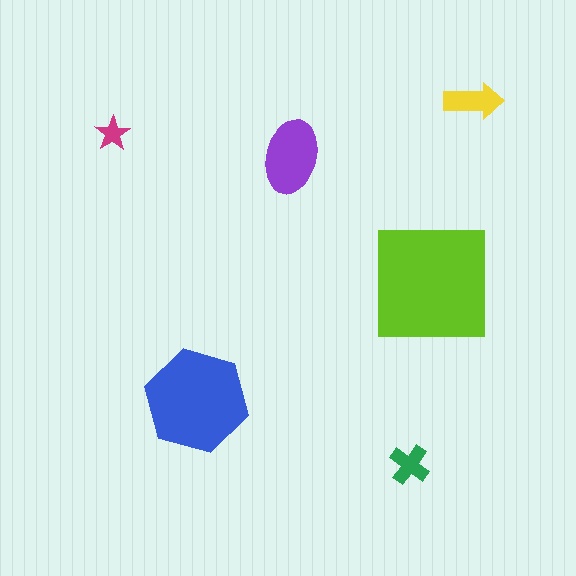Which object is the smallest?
The magenta star.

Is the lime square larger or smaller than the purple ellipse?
Larger.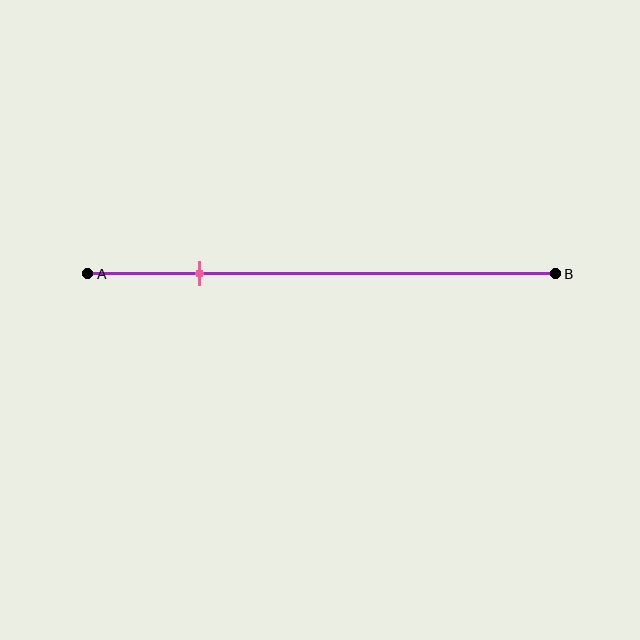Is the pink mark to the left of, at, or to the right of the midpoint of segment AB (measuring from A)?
The pink mark is to the left of the midpoint of segment AB.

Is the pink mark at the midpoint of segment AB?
No, the mark is at about 25% from A, not at the 50% midpoint.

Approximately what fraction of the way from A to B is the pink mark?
The pink mark is approximately 25% of the way from A to B.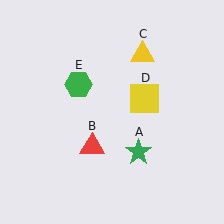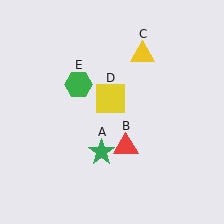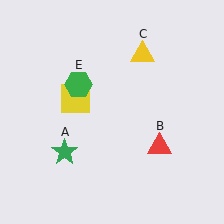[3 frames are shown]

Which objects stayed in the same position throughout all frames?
Yellow triangle (object C) and green hexagon (object E) remained stationary.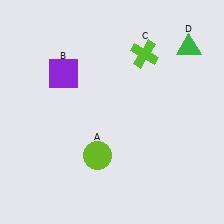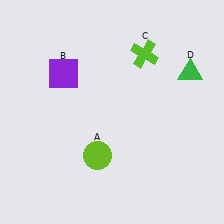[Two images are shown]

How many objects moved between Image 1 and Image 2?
1 object moved between the two images.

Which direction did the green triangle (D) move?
The green triangle (D) moved down.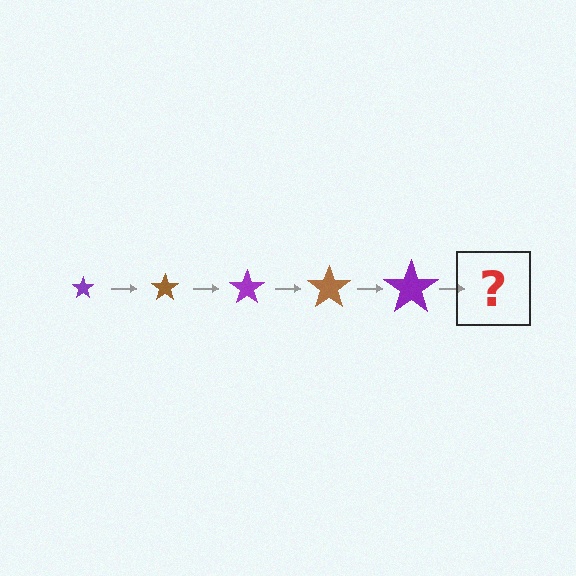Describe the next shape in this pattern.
It should be a brown star, larger than the previous one.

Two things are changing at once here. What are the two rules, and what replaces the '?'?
The two rules are that the star grows larger each step and the color cycles through purple and brown. The '?' should be a brown star, larger than the previous one.